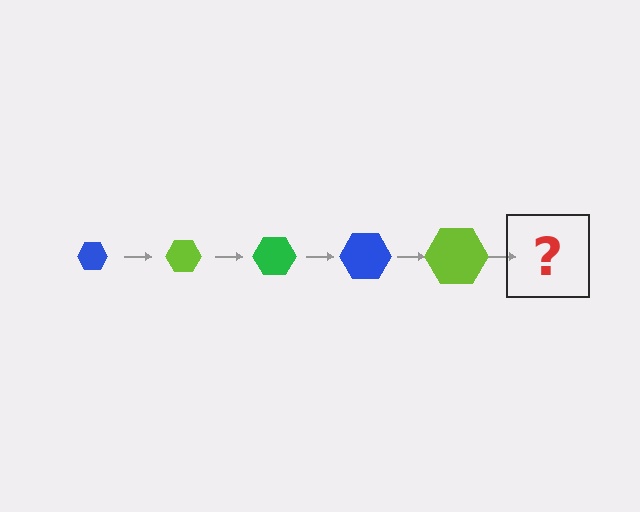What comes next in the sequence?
The next element should be a green hexagon, larger than the previous one.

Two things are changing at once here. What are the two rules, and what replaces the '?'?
The two rules are that the hexagon grows larger each step and the color cycles through blue, lime, and green. The '?' should be a green hexagon, larger than the previous one.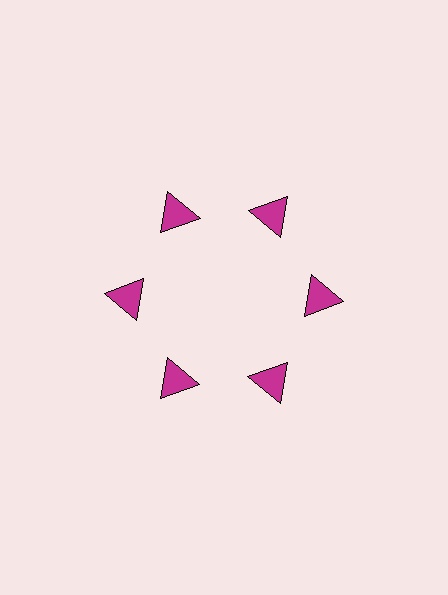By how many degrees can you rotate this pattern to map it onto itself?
The pattern maps onto itself every 60 degrees of rotation.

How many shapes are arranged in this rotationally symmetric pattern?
There are 6 shapes, arranged in 6 groups of 1.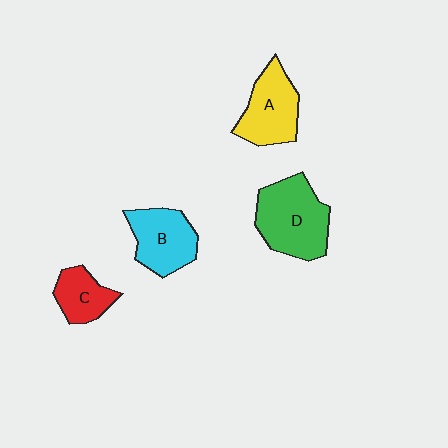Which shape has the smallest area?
Shape C (red).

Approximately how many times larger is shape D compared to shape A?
Approximately 1.3 times.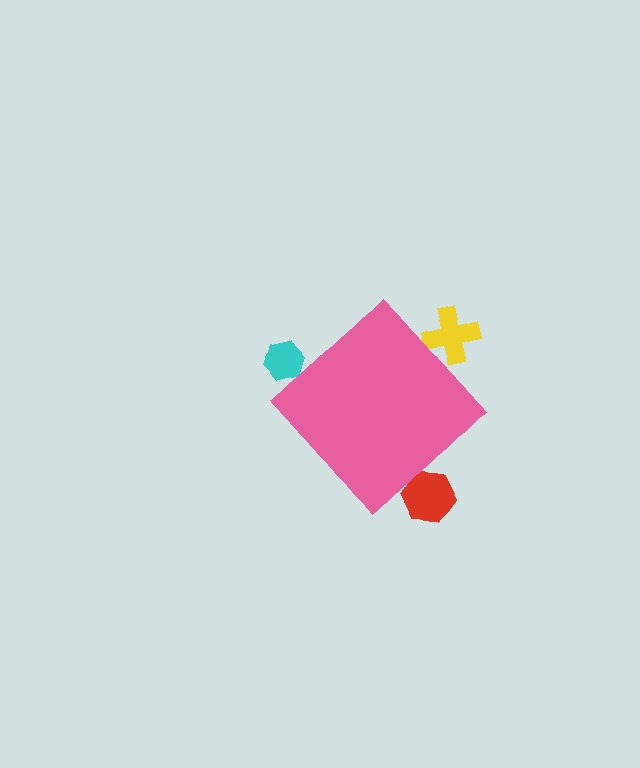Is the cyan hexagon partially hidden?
Yes, the cyan hexagon is partially hidden behind the pink diamond.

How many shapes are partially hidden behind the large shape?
3 shapes are partially hidden.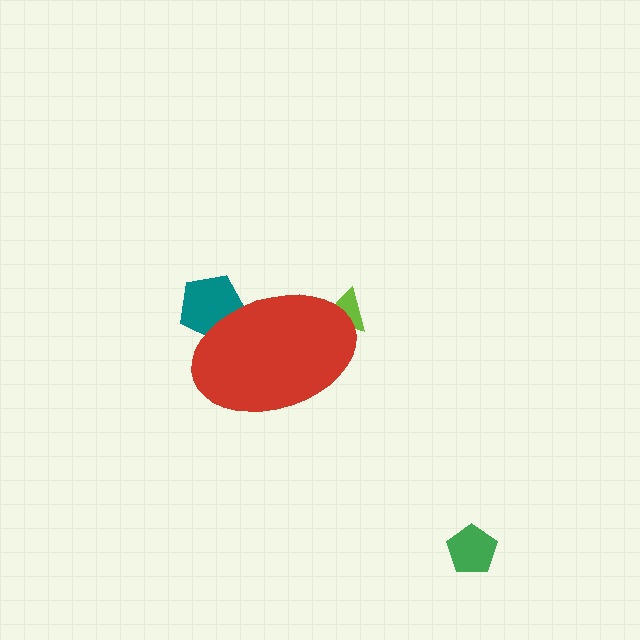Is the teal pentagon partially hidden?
Yes, the teal pentagon is partially hidden behind the red ellipse.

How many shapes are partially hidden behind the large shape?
2 shapes are partially hidden.